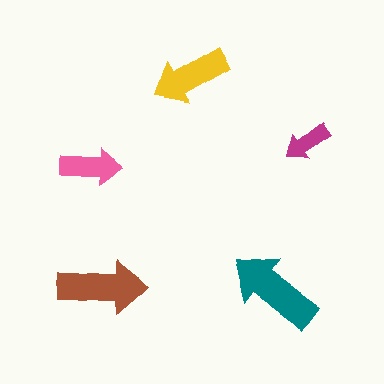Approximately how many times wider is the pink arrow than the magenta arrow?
About 1.5 times wider.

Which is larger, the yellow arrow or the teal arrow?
The teal one.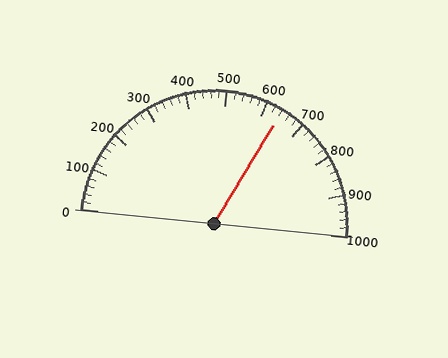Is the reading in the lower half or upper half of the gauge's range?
The reading is in the upper half of the range (0 to 1000).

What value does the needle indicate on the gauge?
The needle indicates approximately 640.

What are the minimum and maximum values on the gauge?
The gauge ranges from 0 to 1000.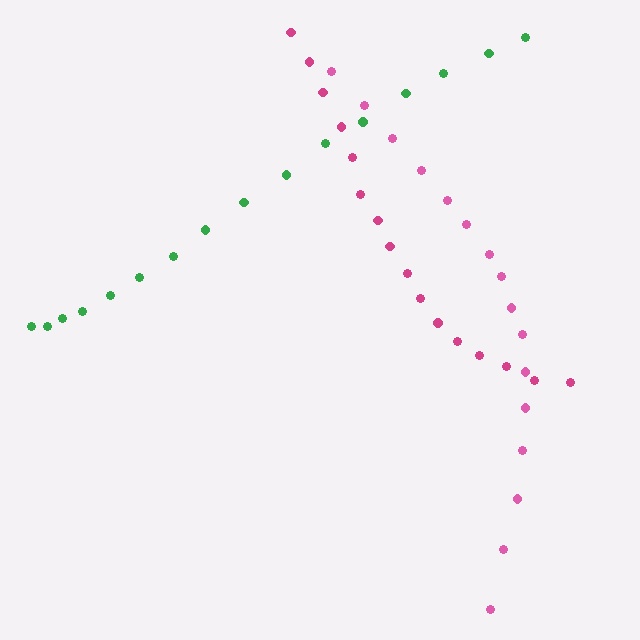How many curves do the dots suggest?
There are 3 distinct paths.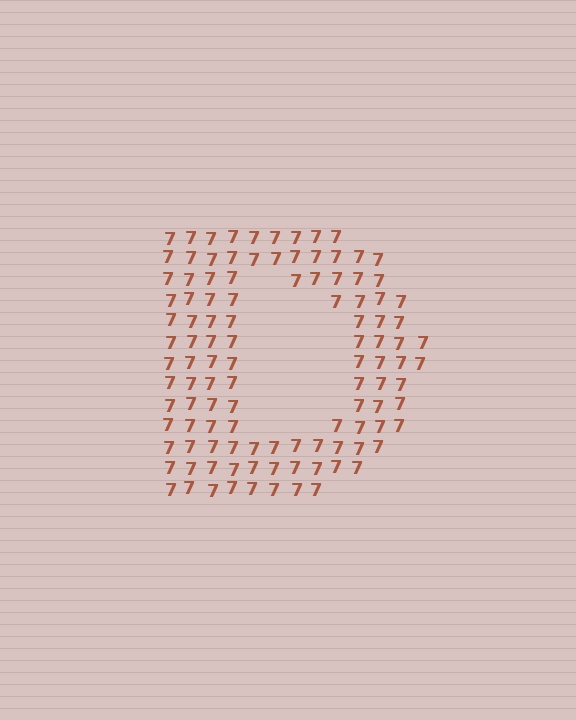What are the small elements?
The small elements are digit 7's.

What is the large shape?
The large shape is the letter D.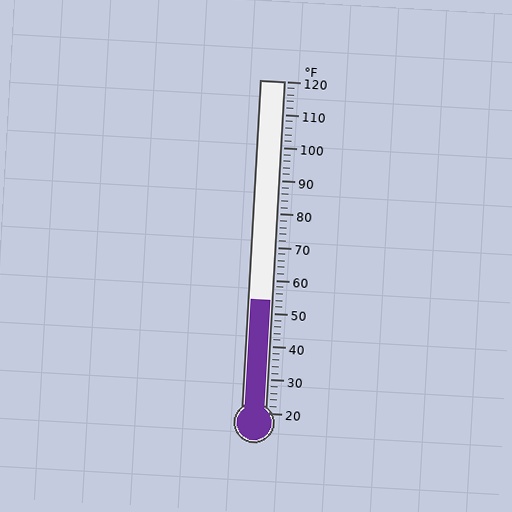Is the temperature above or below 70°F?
The temperature is below 70°F.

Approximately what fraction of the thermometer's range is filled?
The thermometer is filled to approximately 35% of its range.